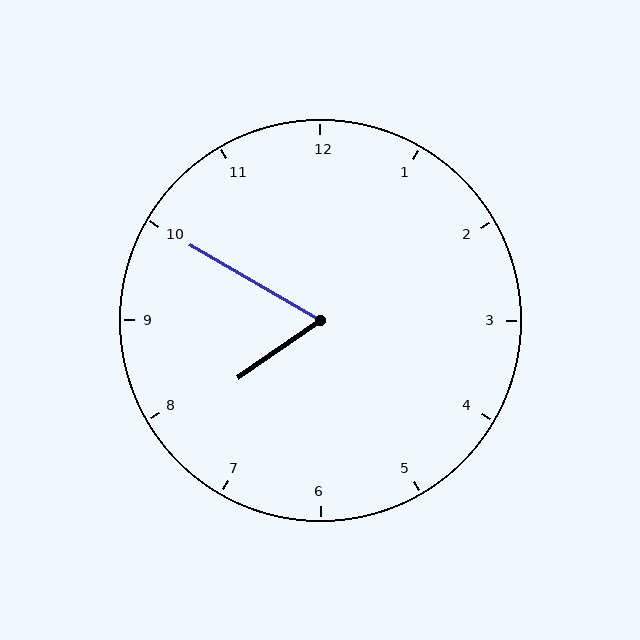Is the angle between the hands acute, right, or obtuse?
It is acute.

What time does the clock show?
7:50.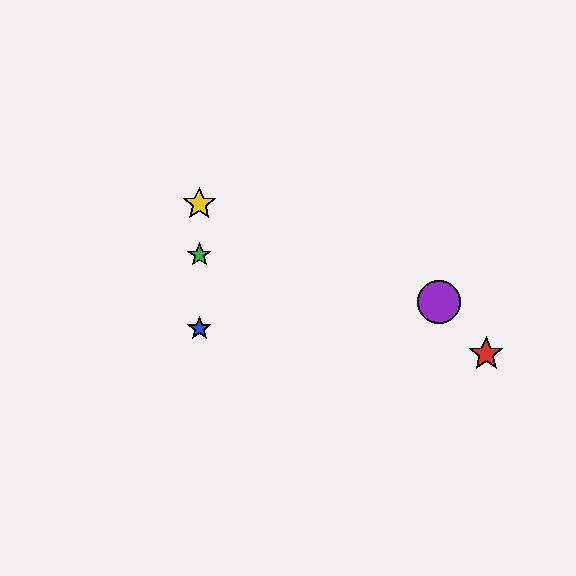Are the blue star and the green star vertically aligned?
Yes, both are at x≈199.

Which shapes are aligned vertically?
The blue star, the green star, the yellow star are aligned vertically.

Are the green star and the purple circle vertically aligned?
No, the green star is at x≈199 and the purple circle is at x≈439.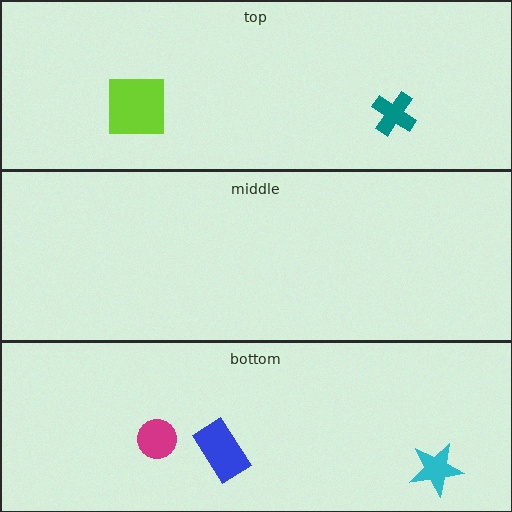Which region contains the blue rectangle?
The bottom region.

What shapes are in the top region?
The teal cross, the lime square.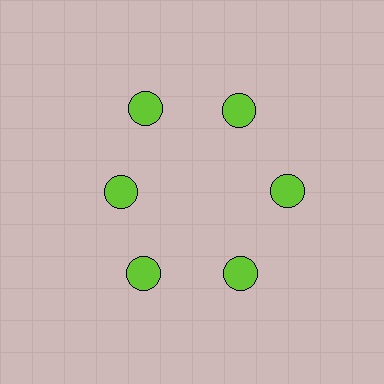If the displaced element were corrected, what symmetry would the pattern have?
It would have 6-fold rotational symmetry — the pattern would map onto itself every 60 degrees.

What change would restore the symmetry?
The symmetry would be restored by moving it outward, back onto the ring so that all 6 circles sit at equal angles and equal distance from the center.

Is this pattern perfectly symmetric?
No. The 6 lime circles are arranged in a ring, but one element near the 9 o'clock position is pulled inward toward the center, breaking the 6-fold rotational symmetry.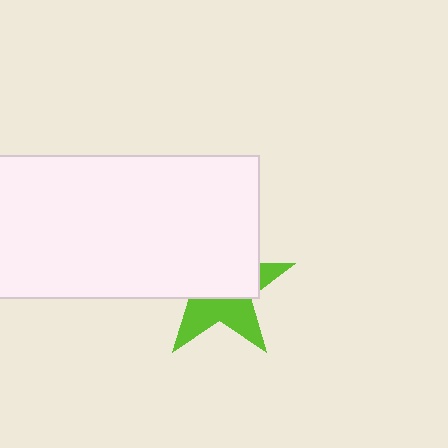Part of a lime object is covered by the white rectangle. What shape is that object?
It is a star.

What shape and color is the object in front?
The object in front is a white rectangle.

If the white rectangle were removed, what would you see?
You would see the complete lime star.